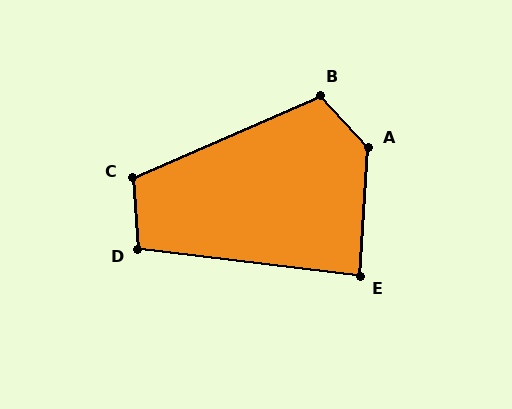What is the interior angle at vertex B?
Approximately 110 degrees (obtuse).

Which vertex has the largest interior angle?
A, at approximately 133 degrees.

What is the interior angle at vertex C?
Approximately 109 degrees (obtuse).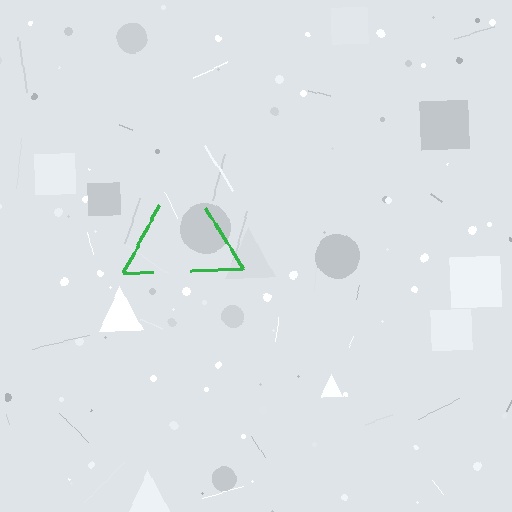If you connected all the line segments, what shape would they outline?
They would outline a triangle.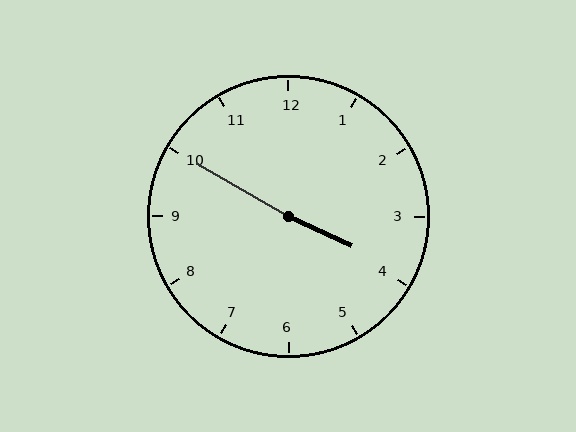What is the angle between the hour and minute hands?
Approximately 175 degrees.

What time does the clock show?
3:50.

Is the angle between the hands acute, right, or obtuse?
It is obtuse.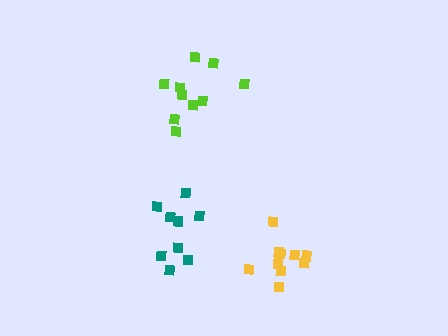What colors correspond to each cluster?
The clusters are colored: yellow, teal, lime.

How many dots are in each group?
Group 1: 10 dots, Group 2: 9 dots, Group 3: 10 dots (29 total).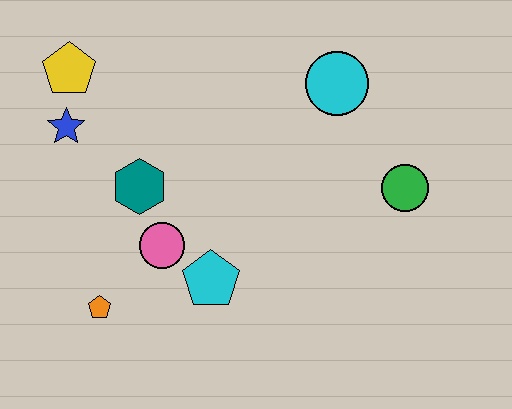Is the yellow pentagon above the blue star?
Yes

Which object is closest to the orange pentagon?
The pink circle is closest to the orange pentagon.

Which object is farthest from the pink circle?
The green circle is farthest from the pink circle.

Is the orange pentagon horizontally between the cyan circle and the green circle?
No